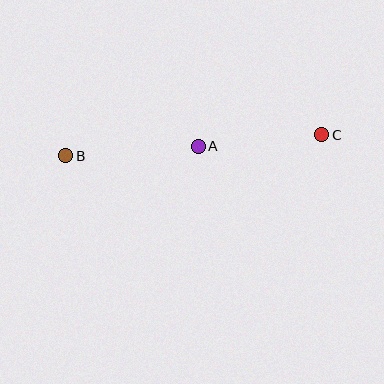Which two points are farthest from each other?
Points B and C are farthest from each other.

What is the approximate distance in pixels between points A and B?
The distance between A and B is approximately 133 pixels.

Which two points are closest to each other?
Points A and C are closest to each other.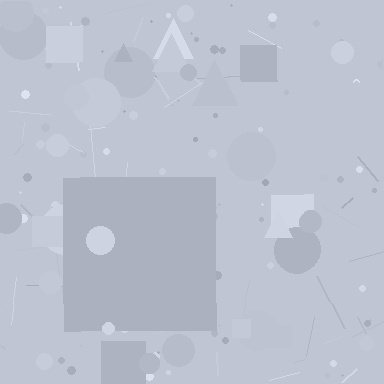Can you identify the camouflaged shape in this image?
The camouflaged shape is a square.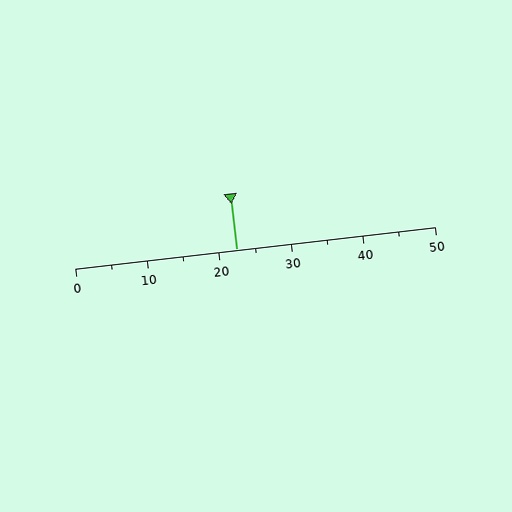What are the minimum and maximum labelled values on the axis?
The axis runs from 0 to 50.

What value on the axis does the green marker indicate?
The marker indicates approximately 22.5.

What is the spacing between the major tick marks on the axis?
The major ticks are spaced 10 apart.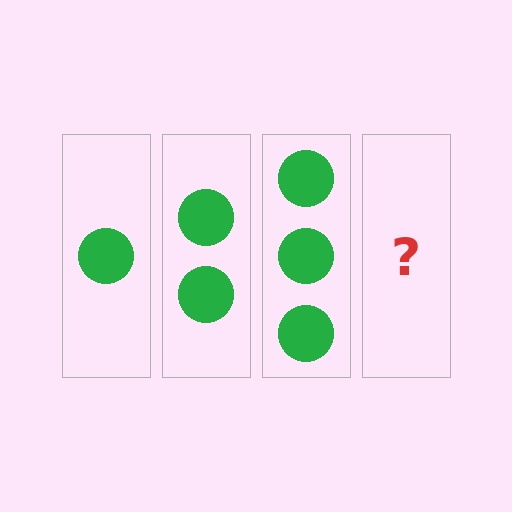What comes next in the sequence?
The next element should be 4 circles.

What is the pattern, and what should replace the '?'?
The pattern is that each step adds one more circle. The '?' should be 4 circles.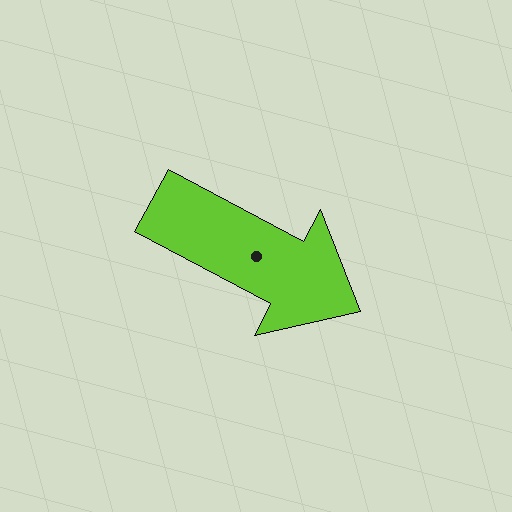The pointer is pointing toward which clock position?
Roughly 4 o'clock.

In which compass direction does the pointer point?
Southeast.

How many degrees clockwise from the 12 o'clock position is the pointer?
Approximately 118 degrees.